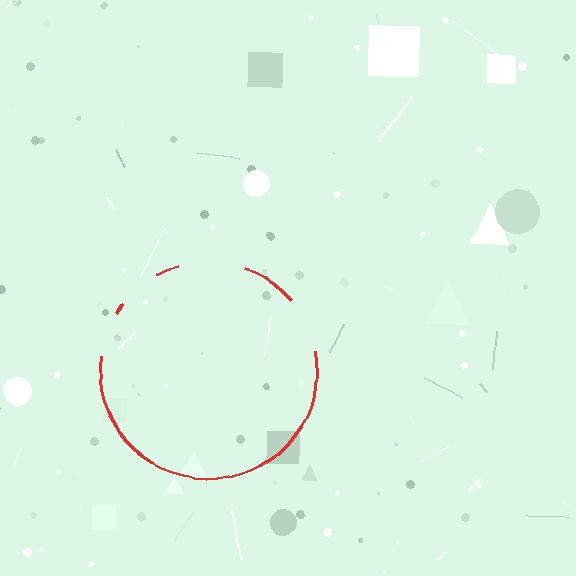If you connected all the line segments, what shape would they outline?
They would outline a circle.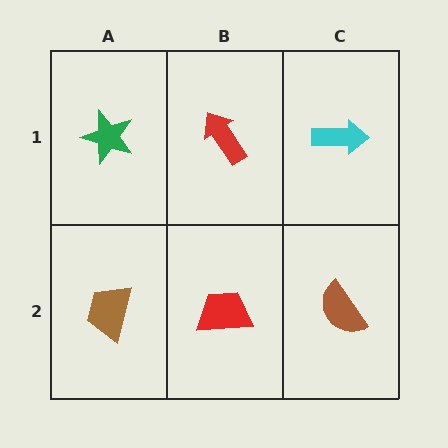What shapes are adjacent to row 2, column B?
A red arrow (row 1, column B), a brown trapezoid (row 2, column A), a brown semicircle (row 2, column C).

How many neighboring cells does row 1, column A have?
2.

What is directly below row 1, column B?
A red trapezoid.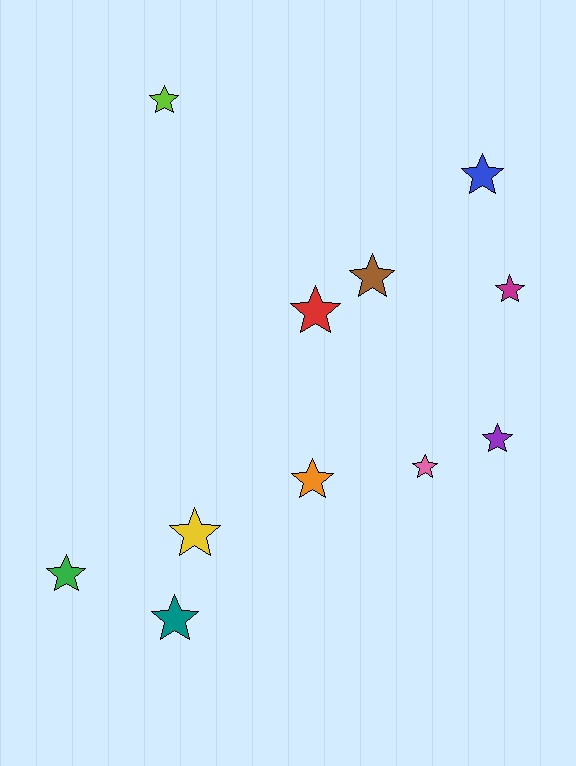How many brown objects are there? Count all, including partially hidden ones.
There is 1 brown object.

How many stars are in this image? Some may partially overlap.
There are 11 stars.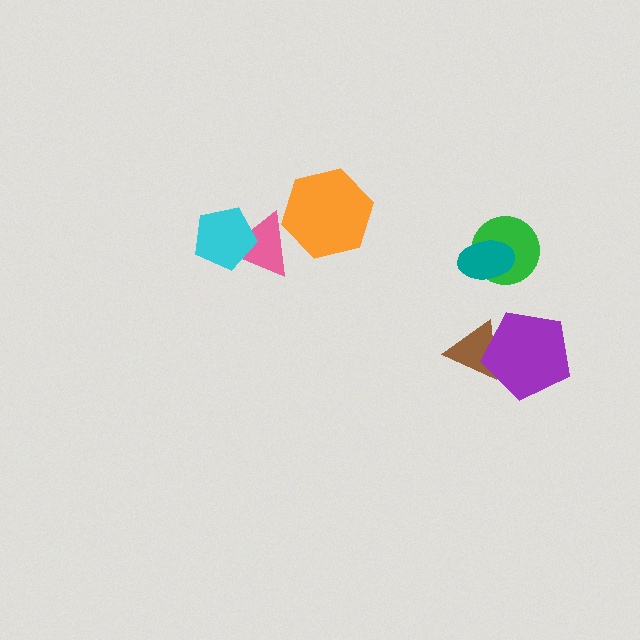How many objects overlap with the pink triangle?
2 objects overlap with the pink triangle.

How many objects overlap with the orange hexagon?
1 object overlaps with the orange hexagon.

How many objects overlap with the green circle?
1 object overlaps with the green circle.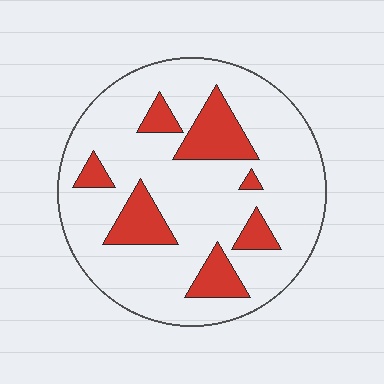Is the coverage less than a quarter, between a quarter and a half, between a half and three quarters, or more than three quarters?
Less than a quarter.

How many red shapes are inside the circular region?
7.